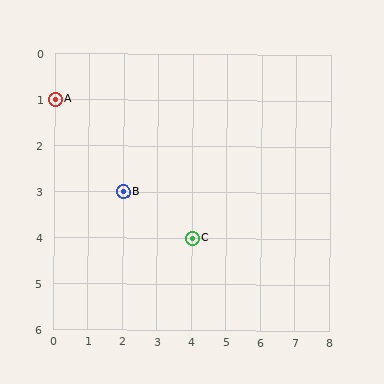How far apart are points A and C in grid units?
Points A and C are 4 columns and 3 rows apart (about 5.0 grid units diagonally).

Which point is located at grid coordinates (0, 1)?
Point A is at (0, 1).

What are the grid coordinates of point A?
Point A is at grid coordinates (0, 1).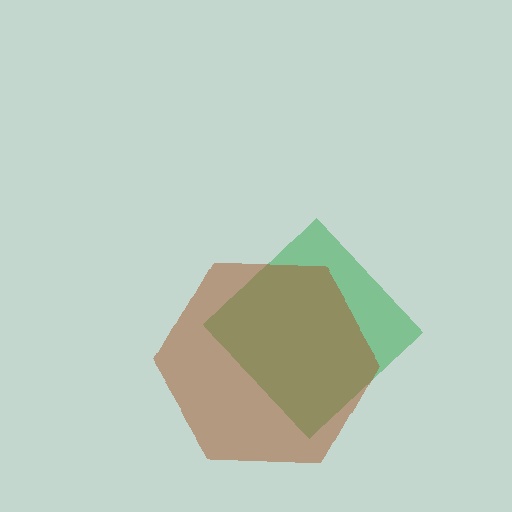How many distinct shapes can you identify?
There are 2 distinct shapes: a green diamond, a brown hexagon.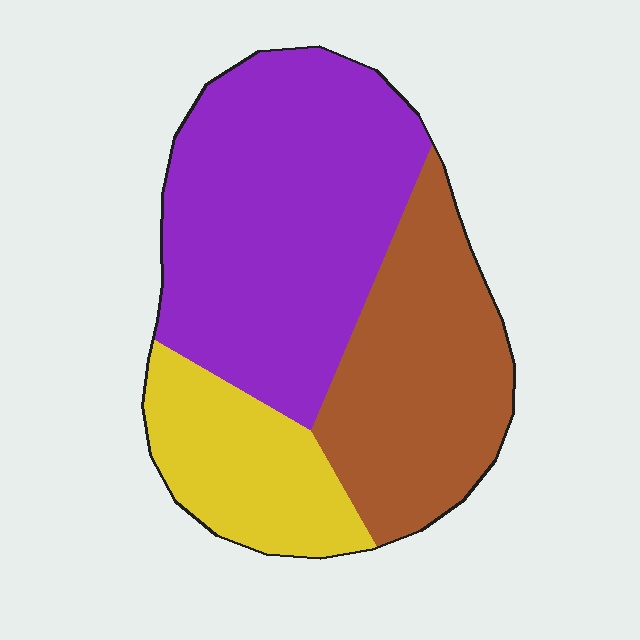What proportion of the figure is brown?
Brown covers around 30% of the figure.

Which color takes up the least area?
Yellow, at roughly 20%.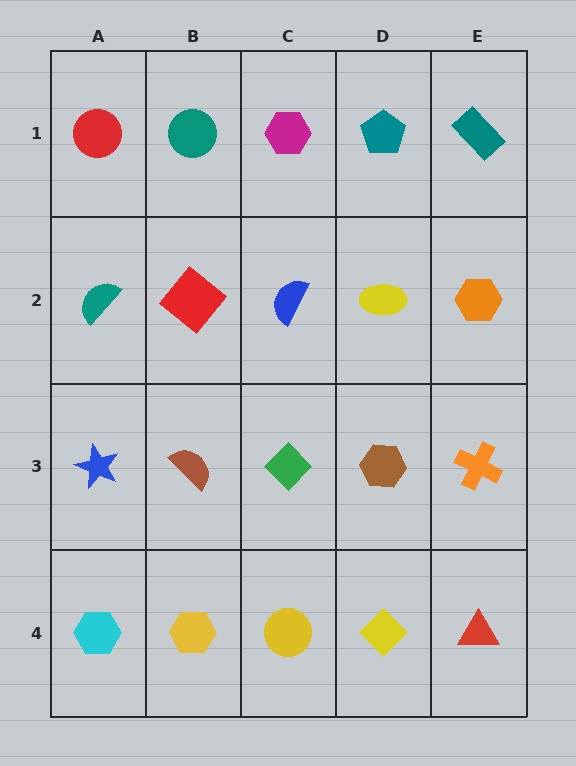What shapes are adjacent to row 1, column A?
A teal semicircle (row 2, column A), a teal circle (row 1, column B).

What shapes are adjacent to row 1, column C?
A blue semicircle (row 2, column C), a teal circle (row 1, column B), a teal pentagon (row 1, column D).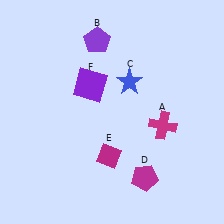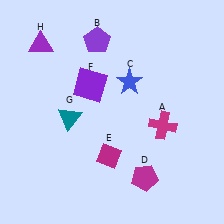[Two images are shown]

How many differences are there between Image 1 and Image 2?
There are 2 differences between the two images.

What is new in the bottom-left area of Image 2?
A teal triangle (G) was added in the bottom-left area of Image 2.